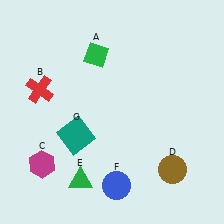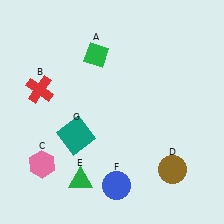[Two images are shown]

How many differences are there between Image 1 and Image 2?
There is 1 difference between the two images.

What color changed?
The hexagon (C) changed from magenta in Image 1 to pink in Image 2.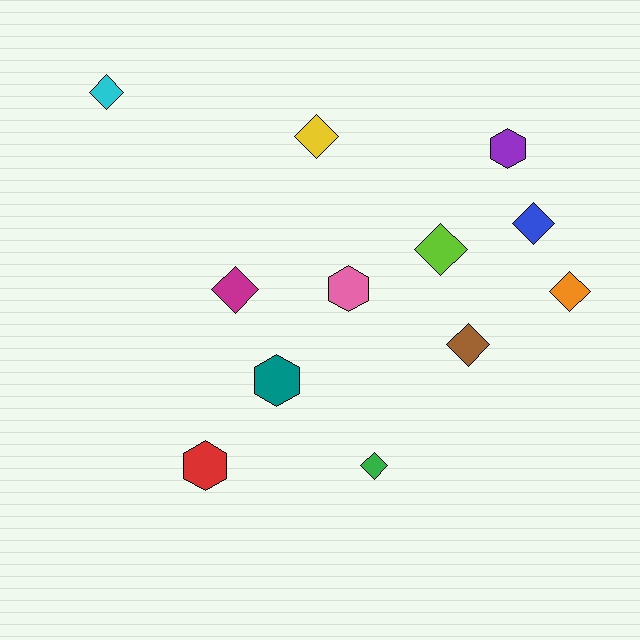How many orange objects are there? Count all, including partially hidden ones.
There is 1 orange object.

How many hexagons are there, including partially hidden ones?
There are 4 hexagons.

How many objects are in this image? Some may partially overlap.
There are 12 objects.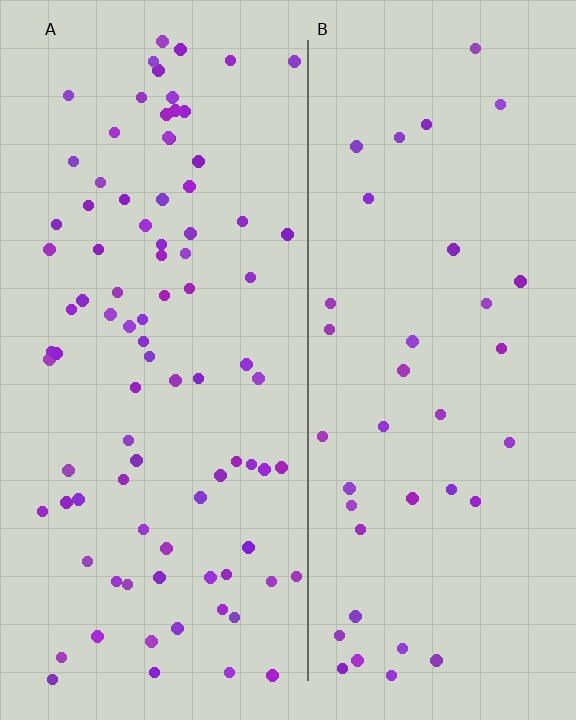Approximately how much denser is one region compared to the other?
Approximately 2.3× — region A over region B.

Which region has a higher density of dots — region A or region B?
A (the left).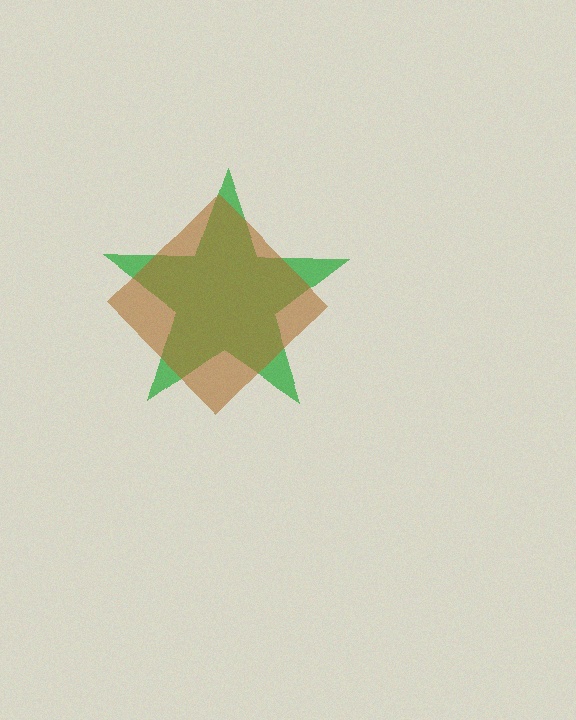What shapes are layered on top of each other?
The layered shapes are: a green star, a brown diamond.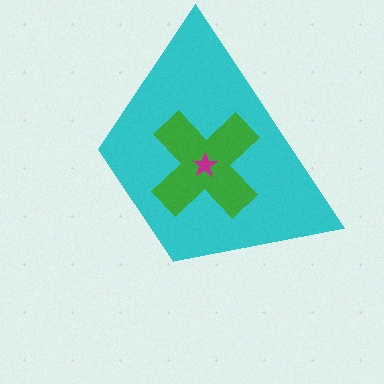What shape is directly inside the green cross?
The magenta star.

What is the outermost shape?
The cyan trapezoid.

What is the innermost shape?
The magenta star.